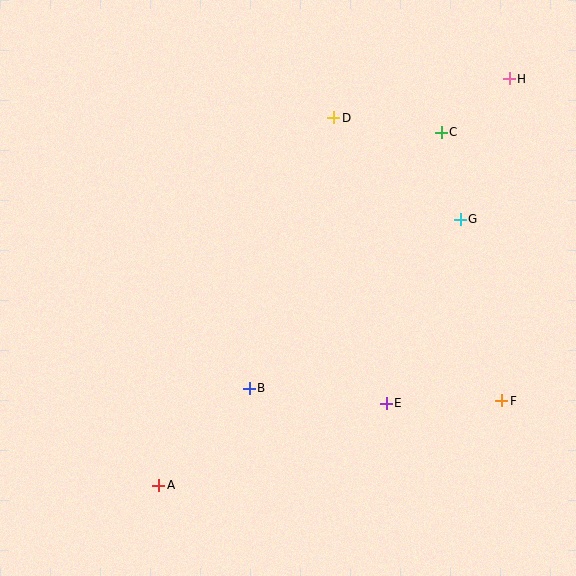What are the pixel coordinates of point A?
Point A is at (159, 485).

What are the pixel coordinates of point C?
Point C is at (441, 132).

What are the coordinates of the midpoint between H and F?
The midpoint between H and F is at (505, 240).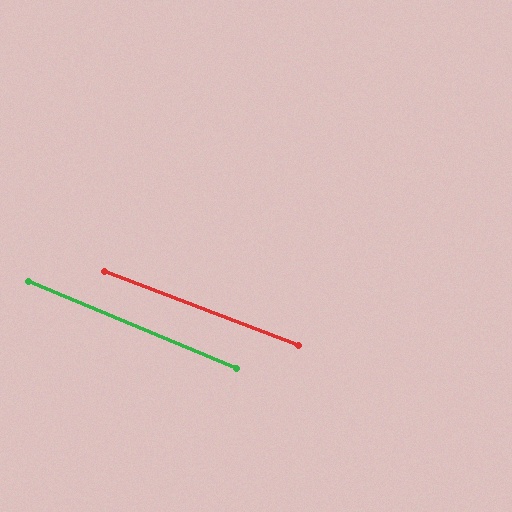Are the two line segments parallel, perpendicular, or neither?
Parallel — their directions differ by only 1.5°.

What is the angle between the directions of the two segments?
Approximately 2 degrees.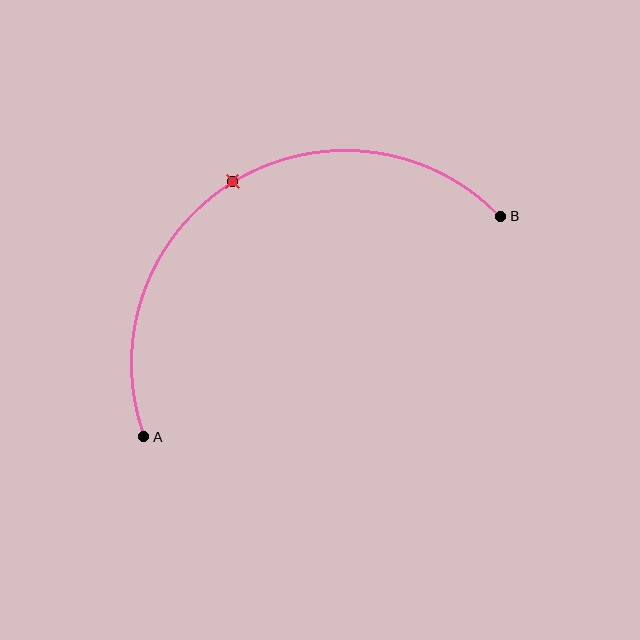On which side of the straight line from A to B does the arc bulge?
The arc bulges above the straight line connecting A and B.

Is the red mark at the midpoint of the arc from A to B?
Yes. The red mark lies on the arc at equal arc-length from both A and B — it is the arc midpoint.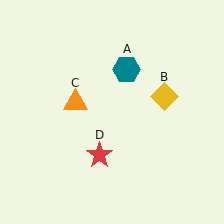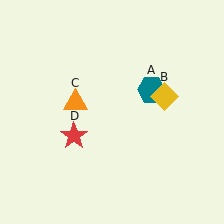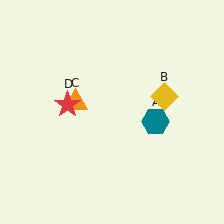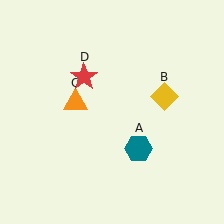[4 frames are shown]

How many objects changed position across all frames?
2 objects changed position: teal hexagon (object A), red star (object D).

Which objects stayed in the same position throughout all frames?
Yellow diamond (object B) and orange triangle (object C) remained stationary.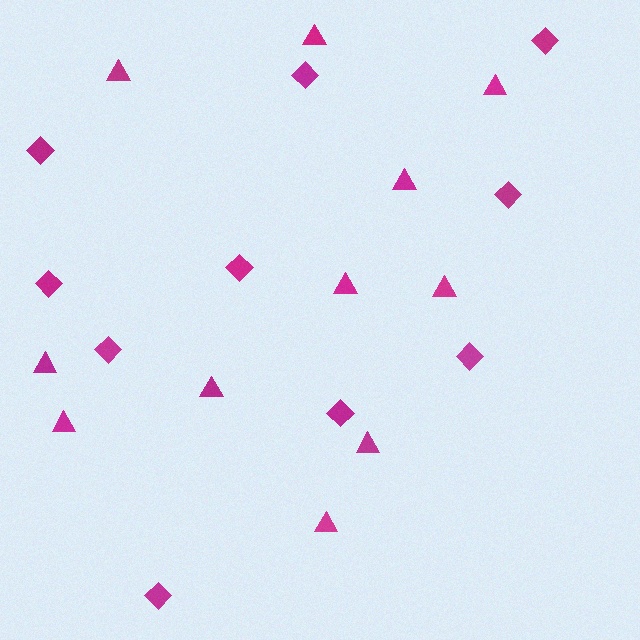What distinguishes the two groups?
There are 2 groups: one group of triangles (11) and one group of diamonds (10).